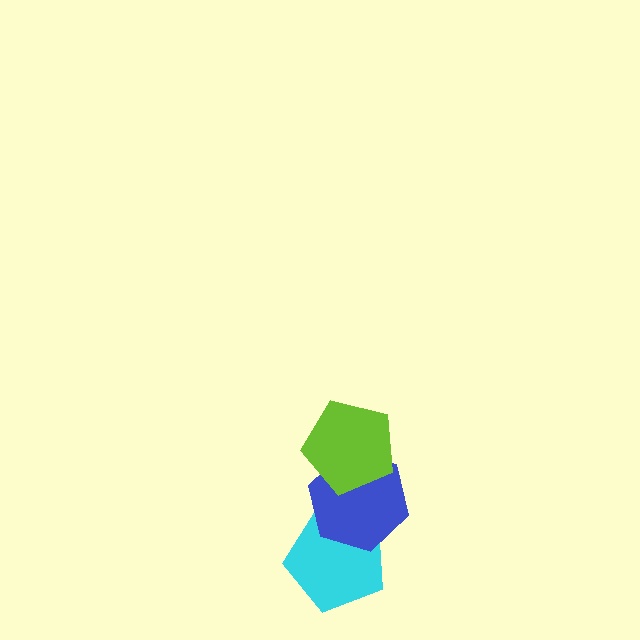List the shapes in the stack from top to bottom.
From top to bottom: the lime pentagon, the blue hexagon, the cyan pentagon.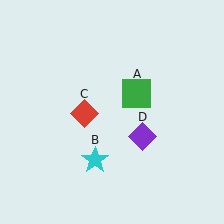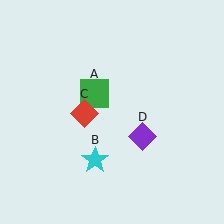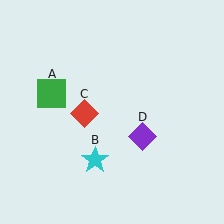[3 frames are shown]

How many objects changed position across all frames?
1 object changed position: green square (object A).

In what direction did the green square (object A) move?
The green square (object A) moved left.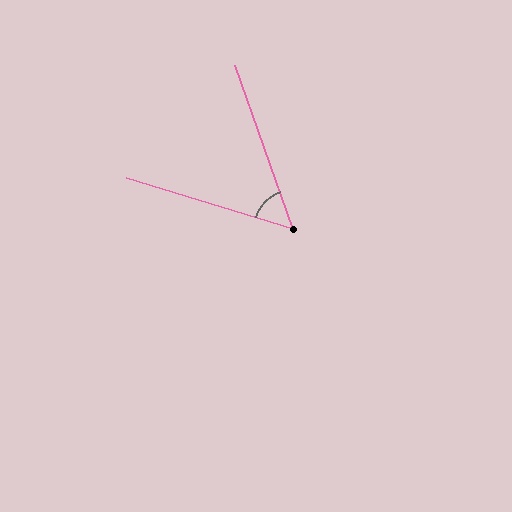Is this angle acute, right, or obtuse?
It is acute.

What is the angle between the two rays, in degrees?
Approximately 54 degrees.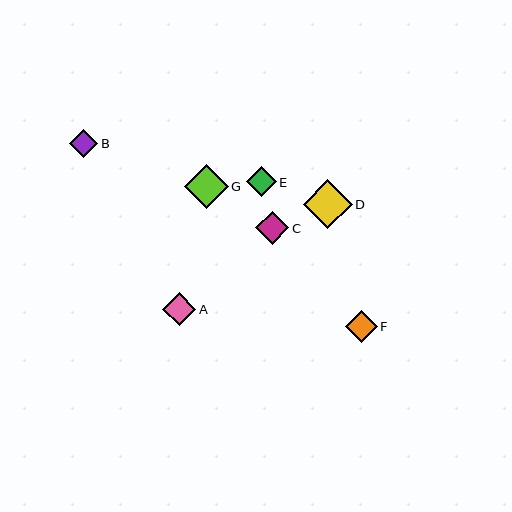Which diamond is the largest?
Diamond D is the largest with a size of approximately 49 pixels.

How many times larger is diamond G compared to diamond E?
Diamond G is approximately 1.5 times the size of diamond E.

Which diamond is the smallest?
Diamond B is the smallest with a size of approximately 28 pixels.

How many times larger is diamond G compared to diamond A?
Diamond G is approximately 1.3 times the size of diamond A.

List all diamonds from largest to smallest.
From largest to smallest: D, G, A, C, F, E, B.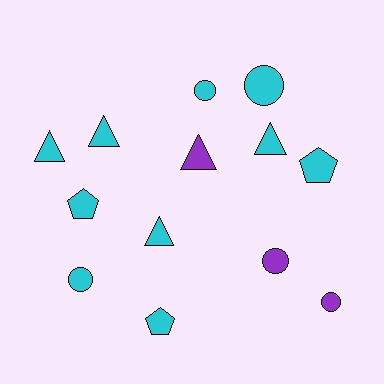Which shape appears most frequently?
Circle, with 5 objects.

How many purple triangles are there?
There is 1 purple triangle.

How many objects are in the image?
There are 13 objects.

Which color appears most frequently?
Cyan, with 10 objects.